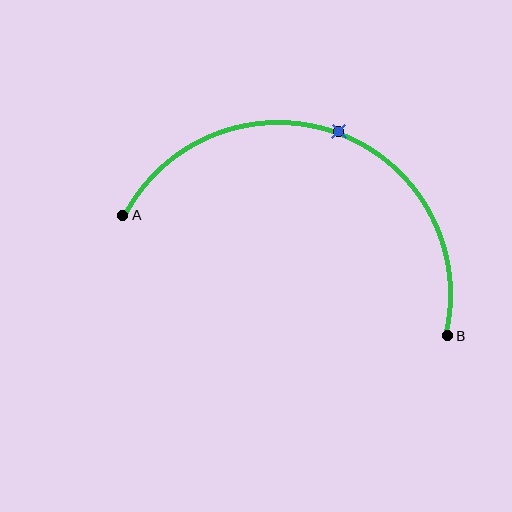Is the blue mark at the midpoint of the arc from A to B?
Yes. The blue mark lies on the arc at equal arc-length from both A and B — it is the arc midpoint.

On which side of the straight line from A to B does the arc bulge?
The arc bulges above the straight line connecting A and B.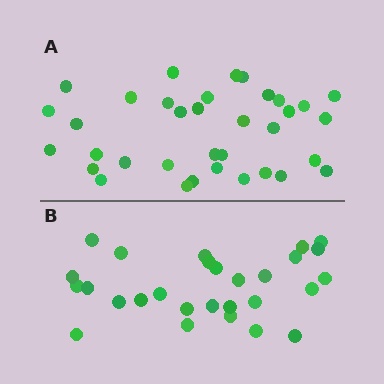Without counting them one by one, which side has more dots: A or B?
Region A (the top region) has more dots.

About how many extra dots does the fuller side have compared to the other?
Region A has roughly 8 or so more dots than region B.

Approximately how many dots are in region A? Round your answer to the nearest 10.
About 40 dots. (The exact count is 35, which rounds to 40.)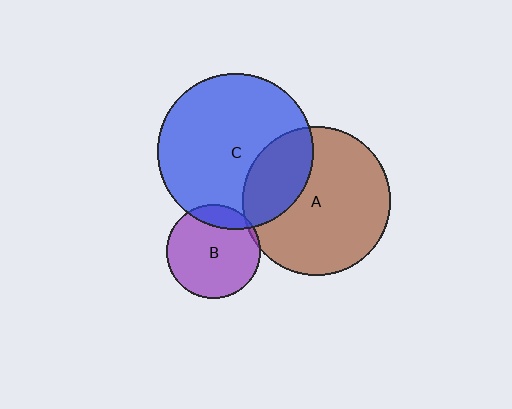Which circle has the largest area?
Circle C (blue).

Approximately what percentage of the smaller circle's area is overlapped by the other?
Approximately 30%.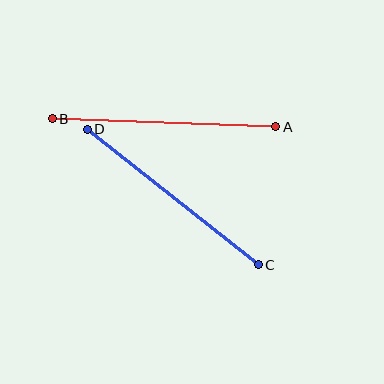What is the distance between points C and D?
The distance is approximately 218 pixels.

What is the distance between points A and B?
The distance is approximately 224 pixels.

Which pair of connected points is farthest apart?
Points A and B are farthest apart.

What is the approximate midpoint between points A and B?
The midpoint is at approximately (164, 123) pixels.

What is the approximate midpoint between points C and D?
The midpoint is at approximately (173, 197) pixels.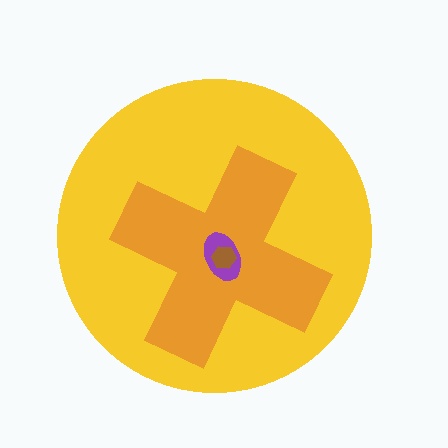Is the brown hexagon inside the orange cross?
Yes.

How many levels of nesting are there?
4.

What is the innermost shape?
The brown hexagon.